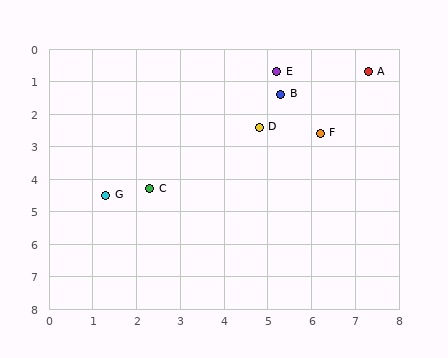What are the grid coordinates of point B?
Point B is at approximately (5.3, 1.4).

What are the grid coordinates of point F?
Point F is at approximately (6.2, 2.6).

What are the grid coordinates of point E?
Point E is at approximately (5.2, 0.7).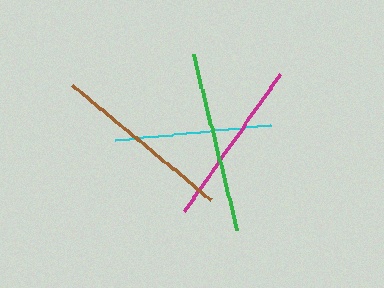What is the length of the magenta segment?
The magenta segment is approximately 168 pixels long.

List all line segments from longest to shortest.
From longest to shortest: green, brown, magenta, cyan.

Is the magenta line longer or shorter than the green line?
The green line is longer than the magenta line.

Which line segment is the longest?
The green line is the longest at approximately 182 pixels.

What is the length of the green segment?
The green segment is approximately 182 pixels long.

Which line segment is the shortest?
The cyan line is the shortest at approximately 156 pixels.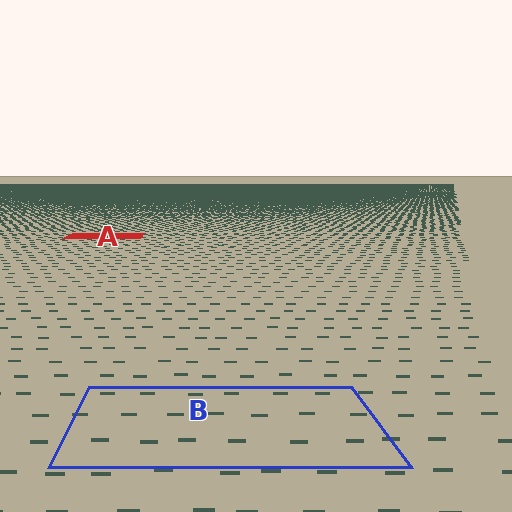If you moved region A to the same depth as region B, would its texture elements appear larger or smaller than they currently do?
They would appear larger. At a closer depth, the same texture elements are projected at a bigger on-screen size.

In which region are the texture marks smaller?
The texture marks are smaller in region A, because it is farther away.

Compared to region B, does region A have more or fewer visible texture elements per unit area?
Region A has more texture elements per unit area — they are packed more densely because it is farther away.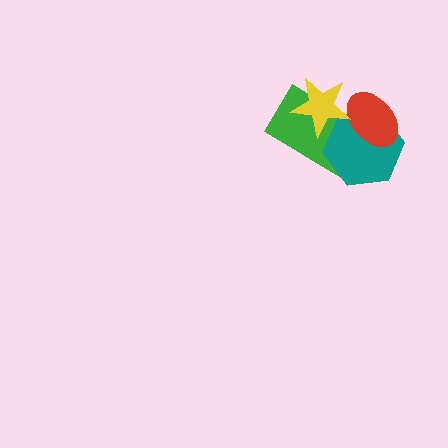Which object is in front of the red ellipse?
The yellow star is in front of the red ellipse.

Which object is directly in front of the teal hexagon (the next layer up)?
The red ellipse is directly in front of the teal hexagon.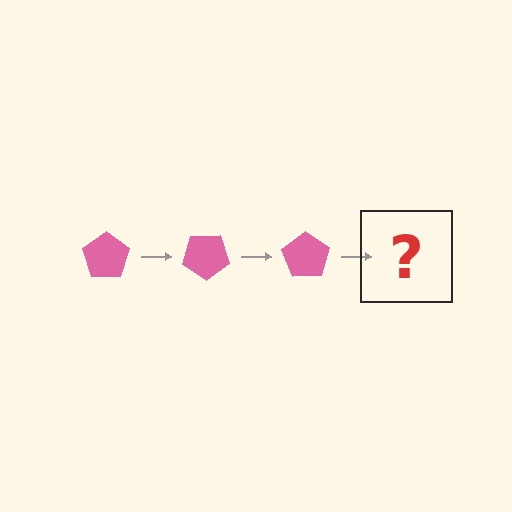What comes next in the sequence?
The next element should be a pink pentagon rotated 105 degrees.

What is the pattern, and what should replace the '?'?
The pattern is that the pentagon rotates 35 degrees each step. The '?' should be a pink pentagon rotated 105 degrees.